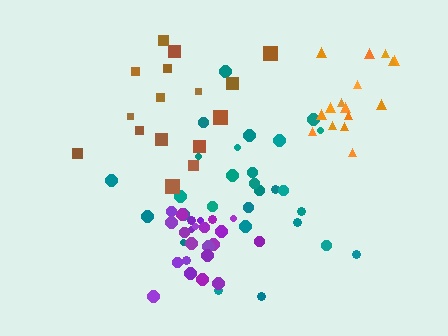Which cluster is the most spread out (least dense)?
Brown.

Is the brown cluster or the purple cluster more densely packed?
Purple.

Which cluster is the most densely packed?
Purple.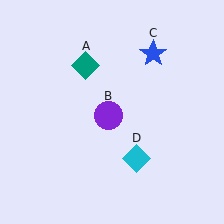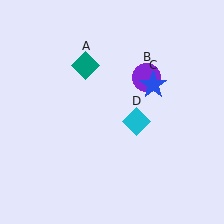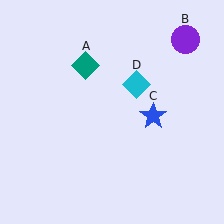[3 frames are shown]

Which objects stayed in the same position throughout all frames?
Teal diamond (object A) remained stationary.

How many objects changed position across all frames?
3 objects changed position: purple circle (object B), blue star (object C), cyan diamond (object D).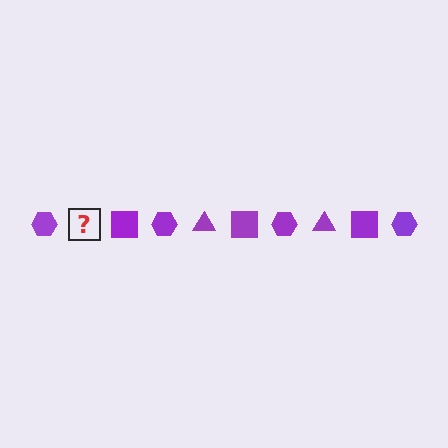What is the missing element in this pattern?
The missing element is a purple triangle.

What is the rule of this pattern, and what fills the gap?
The rule is that the pattern cycles through hexagon, triangle, square shapes in purple. The gap should be filled with a purple triangle.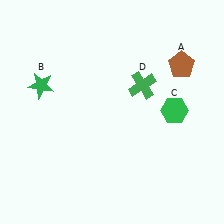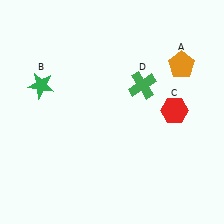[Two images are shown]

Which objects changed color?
A changed from brown to orange. C changed from green to red.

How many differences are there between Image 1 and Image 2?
There are 2 differences between the two images.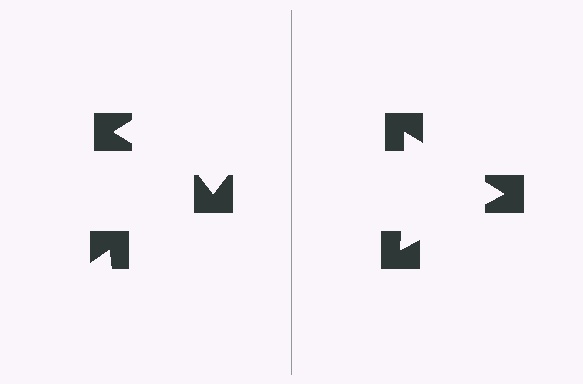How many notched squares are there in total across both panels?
6 — 3 on each side.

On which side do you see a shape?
An illusory triangle appears on the right side. On the left side the wedge cuts are rotated, so no coherent shape forms.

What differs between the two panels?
The notched squares are positioned identically on both sides; only the wedge orientations differ. On the right they align to a triangle; on the left they are misaligned.